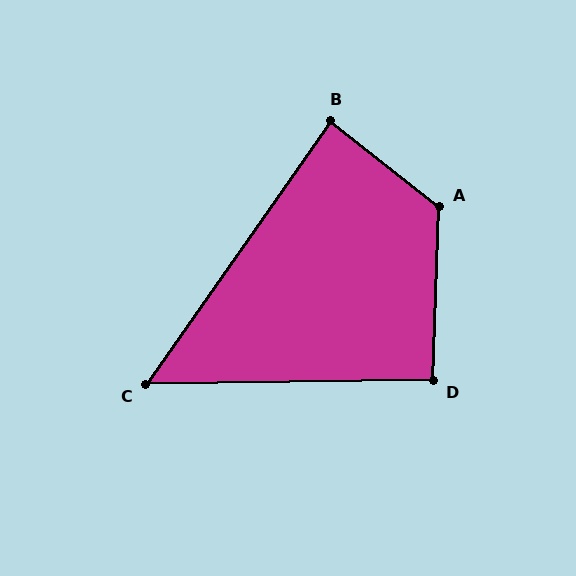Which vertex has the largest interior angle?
A, at approximately 126 degrees.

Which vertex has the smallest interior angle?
C, at approximately 54 degrees.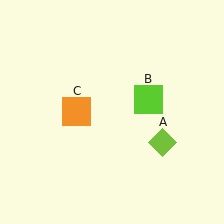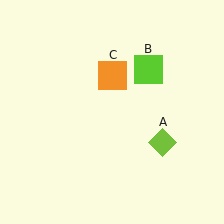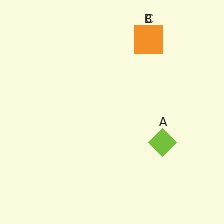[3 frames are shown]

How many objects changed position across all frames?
2 objects changed position: lime square (object B), orange square (object C).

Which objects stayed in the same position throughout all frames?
Lime diamond (object A) remained stationary.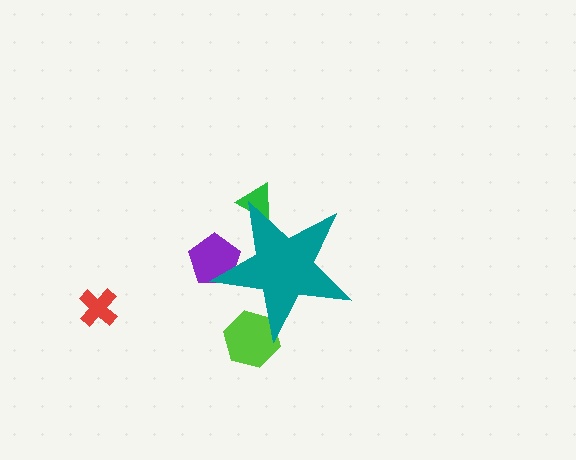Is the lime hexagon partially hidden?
Yes, the lime hexagon is partially hidden behind the teal star.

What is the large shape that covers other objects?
A teal star.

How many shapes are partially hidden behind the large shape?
3 shapes are partially hidden.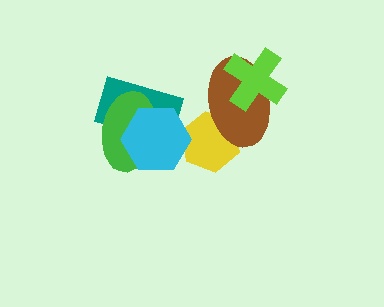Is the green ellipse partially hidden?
Yes, it is partially covered by another shape.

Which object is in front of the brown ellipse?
The lime cross is in front of the brown ellipse.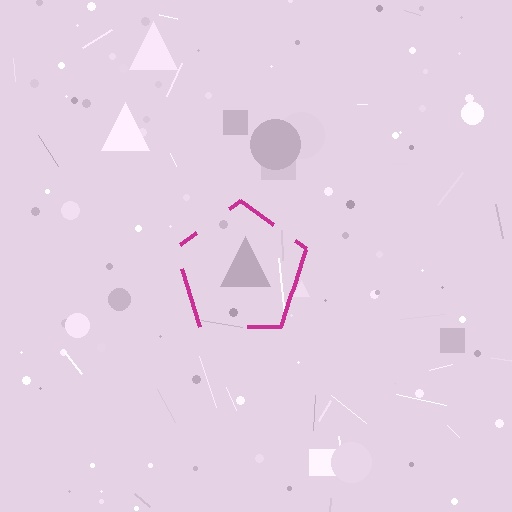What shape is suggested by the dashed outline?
The dashed outline suggests a pentagon.